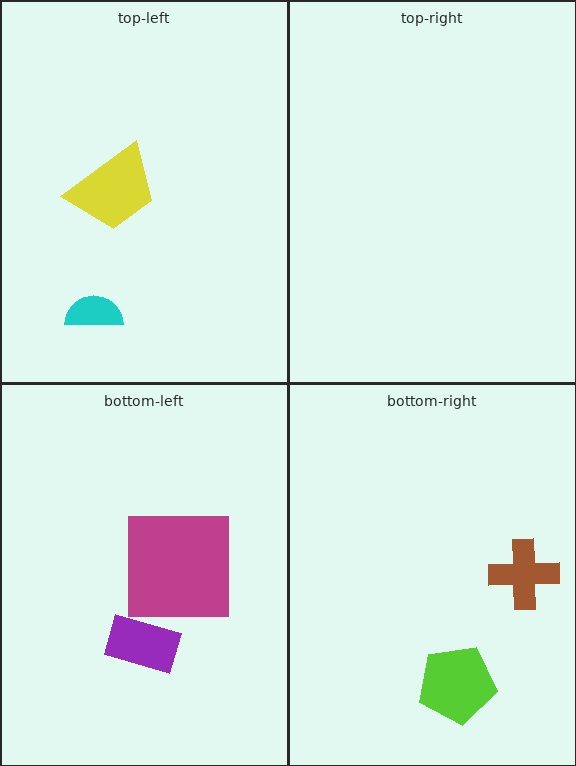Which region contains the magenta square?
The bottom-left region.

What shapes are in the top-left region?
The cyan semicircle, the yellow trapezoid.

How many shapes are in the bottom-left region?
2.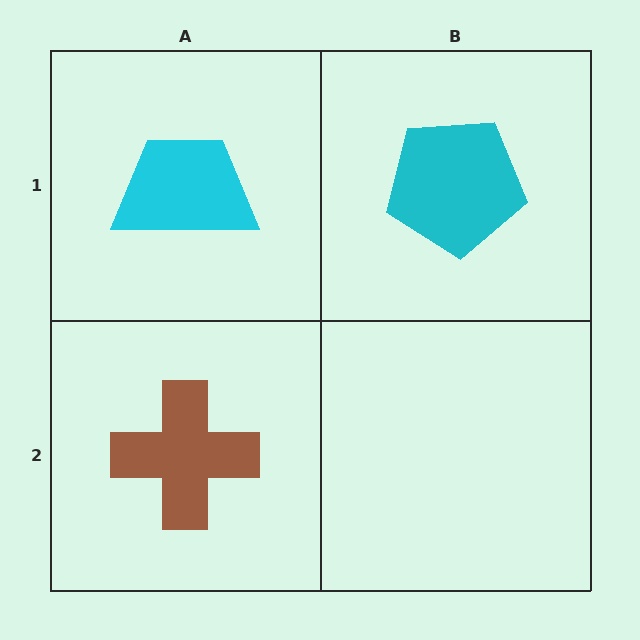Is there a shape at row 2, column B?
No, that cell is empty.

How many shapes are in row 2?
1 shape.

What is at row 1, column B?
A cyan pentagon.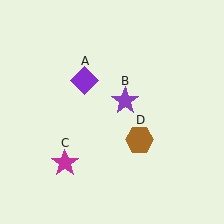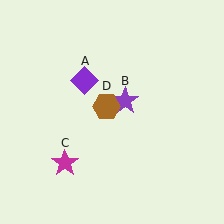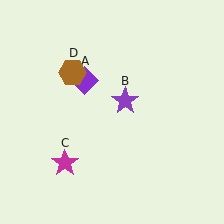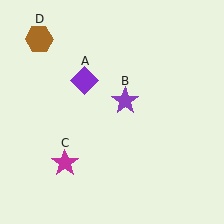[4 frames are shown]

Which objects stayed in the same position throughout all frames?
Purple diamond (object A) and purple star (object B) and magenta star (object C) remained stationary.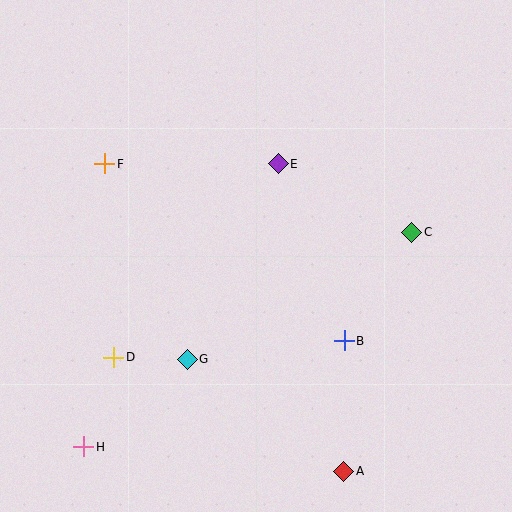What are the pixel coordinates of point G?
Point G is at (187, 359).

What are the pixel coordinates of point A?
Point A is at (344, 471).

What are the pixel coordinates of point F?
Point F is at (105, 164).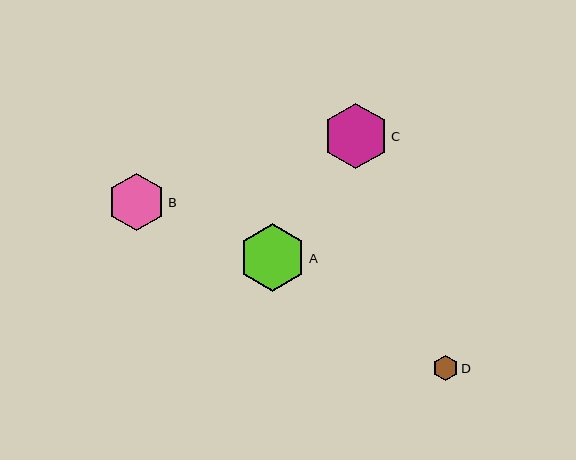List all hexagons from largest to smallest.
From largest to smallest: A, C, B, D.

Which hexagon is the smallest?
Hexagon D is the smallest with a size of approximately 25 pixels.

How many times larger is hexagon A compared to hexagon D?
Hexagon A is approximately 2.7 times the size of hexagon D.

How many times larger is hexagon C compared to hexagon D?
Hexagon C is approximately 2.6 times the size of hexagon D.